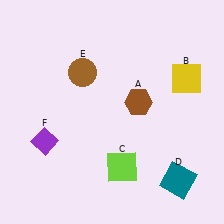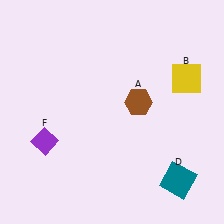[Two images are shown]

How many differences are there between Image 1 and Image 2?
There are 2 differences between the two images.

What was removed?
The brown circle (E), the lime square (C) were removed in Image 2.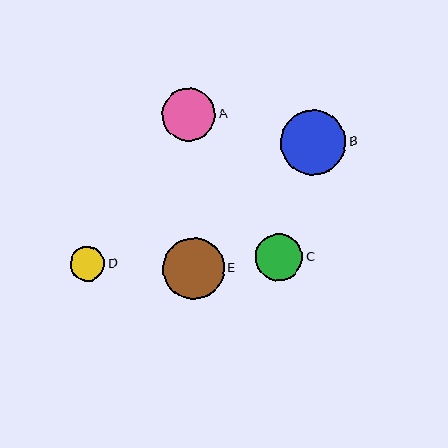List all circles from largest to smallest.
From largest to smallest: B, E, A, C, D.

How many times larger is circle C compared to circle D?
Circle C is approximately 1.4 times the size of circle D.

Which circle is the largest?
Circle B is the largest with a size of approximately 65 pixels.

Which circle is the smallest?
Circle D is the smallest with a size of approximately 35 pixels.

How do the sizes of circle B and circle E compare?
Circle B and circle E are approximately the same size.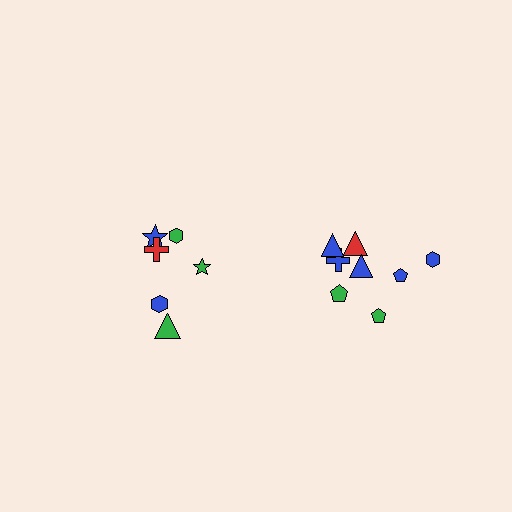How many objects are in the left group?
There are 6 objects.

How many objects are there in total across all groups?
There are 14 objects.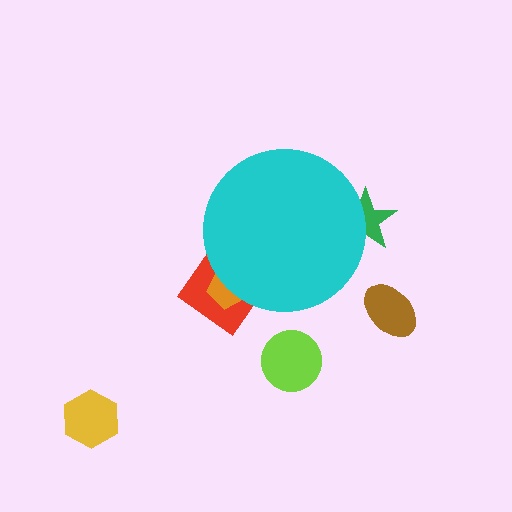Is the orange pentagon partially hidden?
Yes, the orange pentagon is partially hidden behind the cyan circle.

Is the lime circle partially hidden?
No, the lime circle is fully visible.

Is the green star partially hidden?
Yes, the green star is partially hidden behind the cyan circle.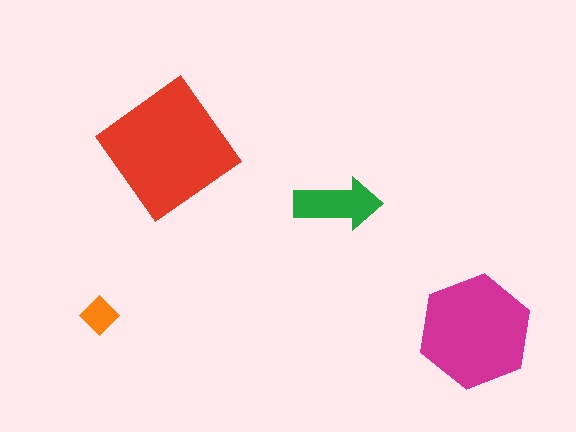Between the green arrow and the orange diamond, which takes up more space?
The green arrow.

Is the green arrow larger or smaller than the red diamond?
Smaller.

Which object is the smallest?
The orange diamond.